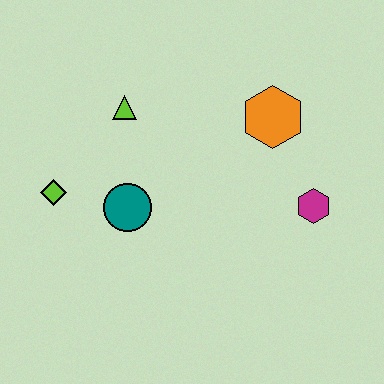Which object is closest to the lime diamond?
The teal circle is closest to the lime diamond.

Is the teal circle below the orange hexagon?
Yes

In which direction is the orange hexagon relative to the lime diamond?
The orange hexagon is to the right of the lime diamond.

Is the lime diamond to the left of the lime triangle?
Yes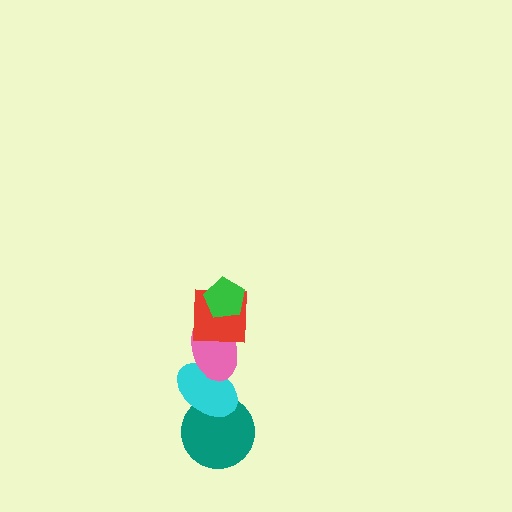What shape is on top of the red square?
The green pentagon is on top of the red square.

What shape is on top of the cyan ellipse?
The pink ellipse is on top of the cyan ellipse.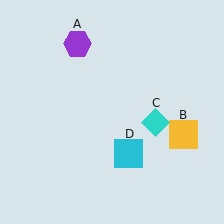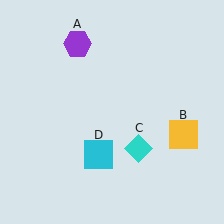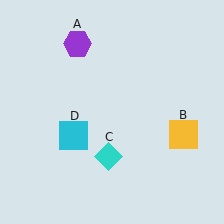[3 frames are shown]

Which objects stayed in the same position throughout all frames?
Purple hexagon (object A) and yellow square (object B) remained stationary.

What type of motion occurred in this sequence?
The cyan diamond (object C), cyan square (object D) rotated clockwise around the center of the scene.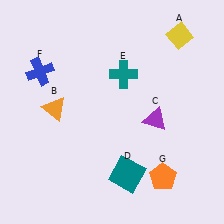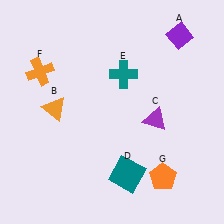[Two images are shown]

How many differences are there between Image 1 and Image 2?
There are 2 differences between the two images.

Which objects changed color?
A changed from yellow to purple. F changed from blue to orange.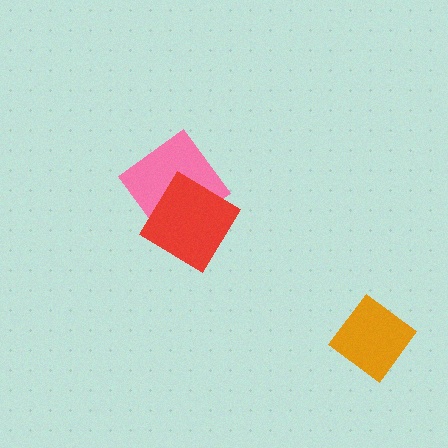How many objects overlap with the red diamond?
1 object overlaps with the red diamond.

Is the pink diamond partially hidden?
Yes, it is partially covered by another shape.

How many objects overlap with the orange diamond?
0 objects overlap with the orange diamond.